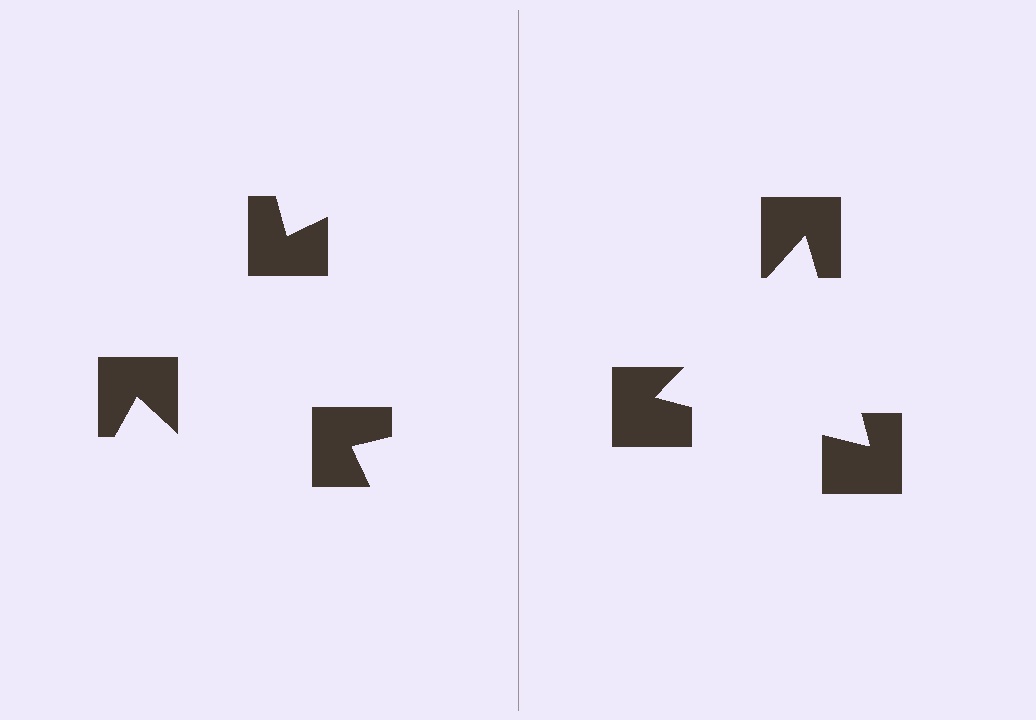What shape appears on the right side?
An illusory triangle.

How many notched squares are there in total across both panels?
6 — 3 on each side.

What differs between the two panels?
The notched squares are positioned identically on both sides; only the wedge orientations differ. On the right they align to a triangle; on the left they are misaligned.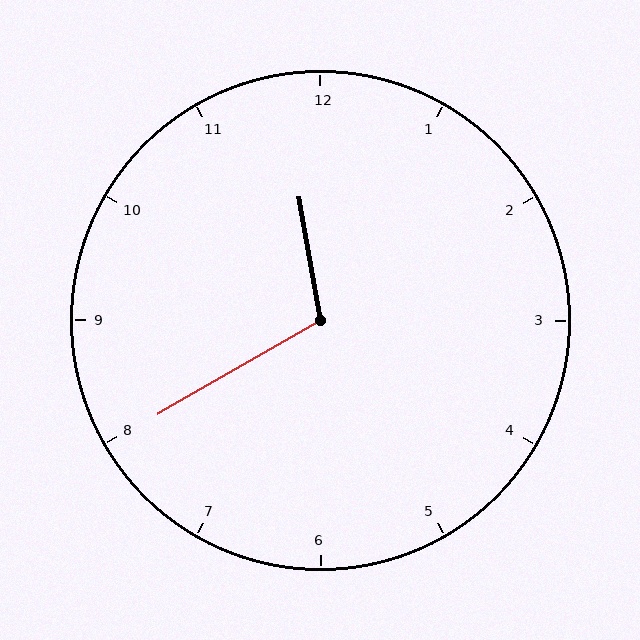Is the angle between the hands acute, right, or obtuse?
It is obtuse.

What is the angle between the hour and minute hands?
Approximately 110 degrees.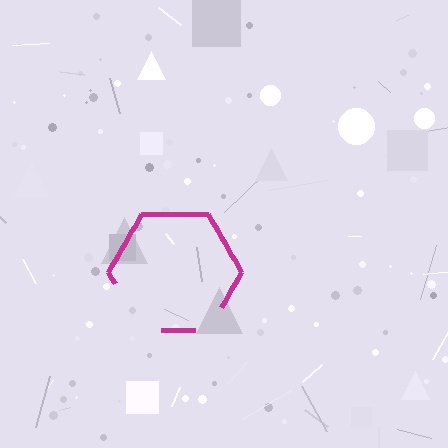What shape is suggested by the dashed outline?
The dashed outline suggests a hexagon.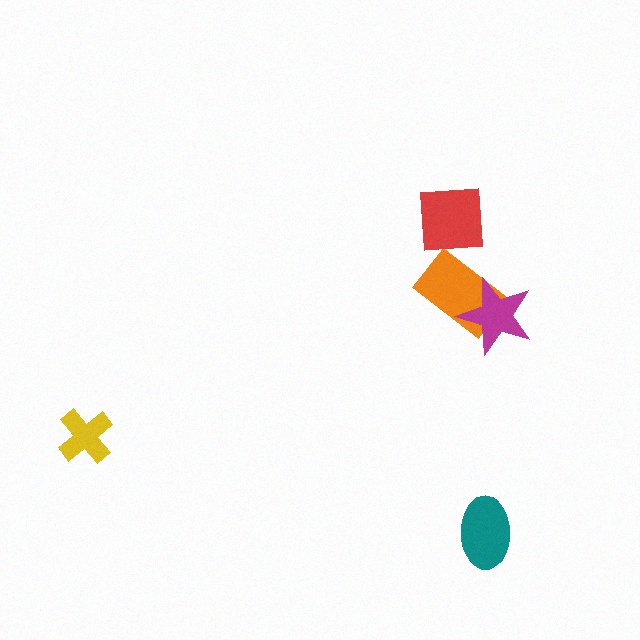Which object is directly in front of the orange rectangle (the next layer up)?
The magenta star is directly in front of the orange rectangle.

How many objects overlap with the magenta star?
1 object overlaps with the magenta star.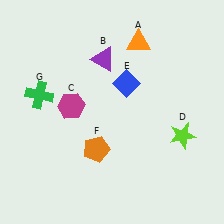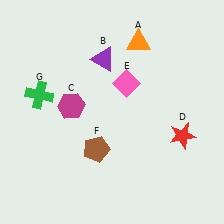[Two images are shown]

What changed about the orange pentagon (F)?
In Image 1, F is orange. In Image 2, it changed to brown.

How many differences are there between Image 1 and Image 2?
There are 3 differences between the two images.